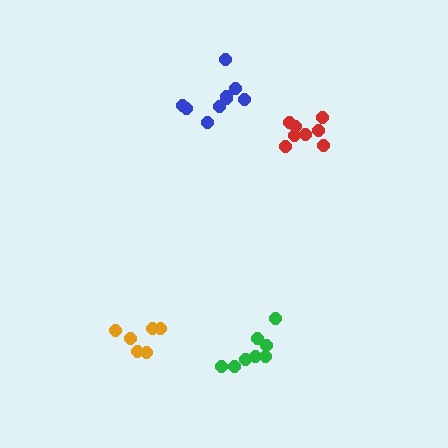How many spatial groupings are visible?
There are 4 spatial groupings.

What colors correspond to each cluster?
The clusters are colored: blue, green, red, orange.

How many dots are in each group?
Group 1: 9 dots, Group 2: 8 dots, Group 3: 8 dots, Group 4: 6 dots (31 total).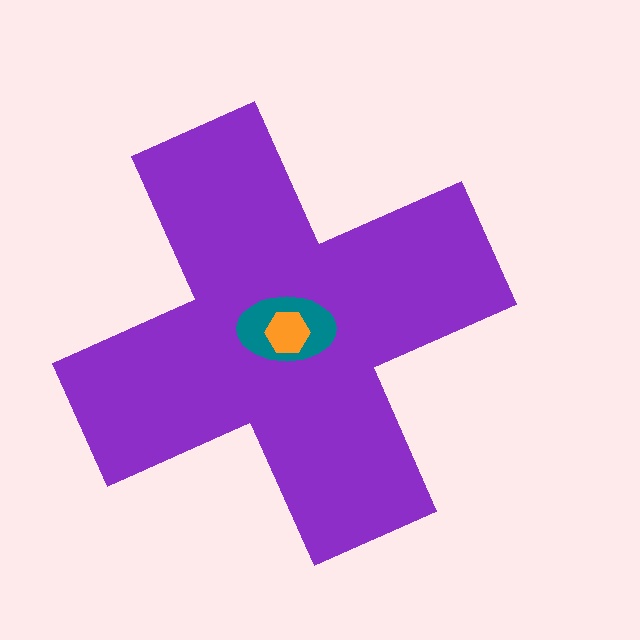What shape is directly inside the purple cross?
The teal ellipse.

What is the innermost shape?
The orange hexagon.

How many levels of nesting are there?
3.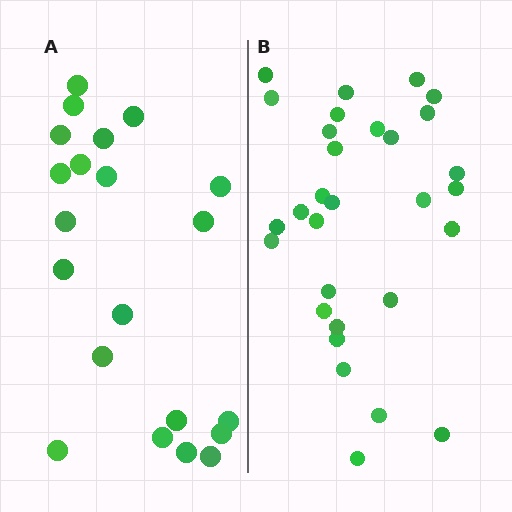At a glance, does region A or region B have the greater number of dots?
Region B (the right region) has more dots.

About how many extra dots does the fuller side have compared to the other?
Region B has roughly 8 or so more dots than region A.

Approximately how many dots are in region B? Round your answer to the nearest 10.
About 30 dots.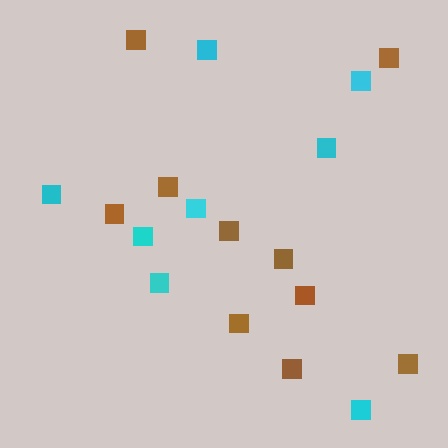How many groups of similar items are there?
There are 2 groups: one group of cyan squares (8) and one group of brown squares (10).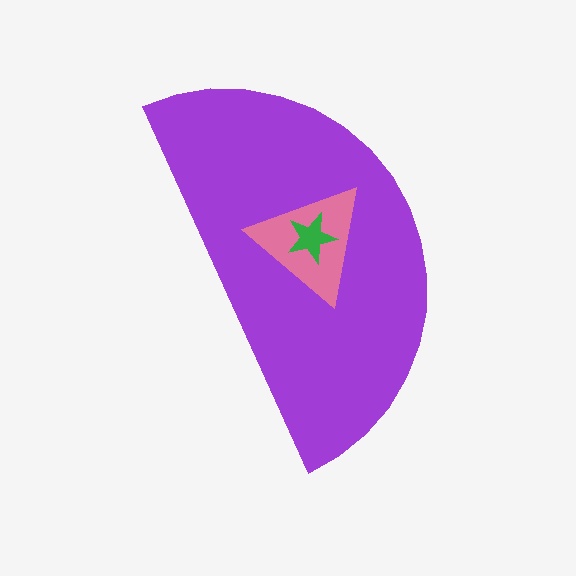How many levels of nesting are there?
3.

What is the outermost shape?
The purple semicircle.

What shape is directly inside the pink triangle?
The green star.